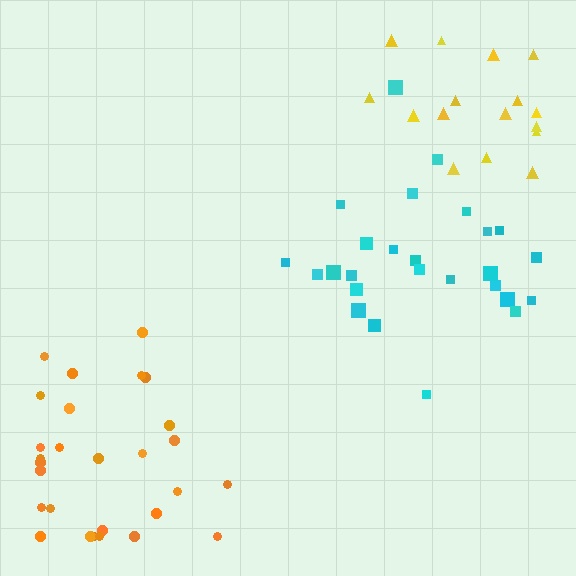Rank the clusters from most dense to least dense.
yellow, orange, cyan.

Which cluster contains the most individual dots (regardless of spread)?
Orange (29).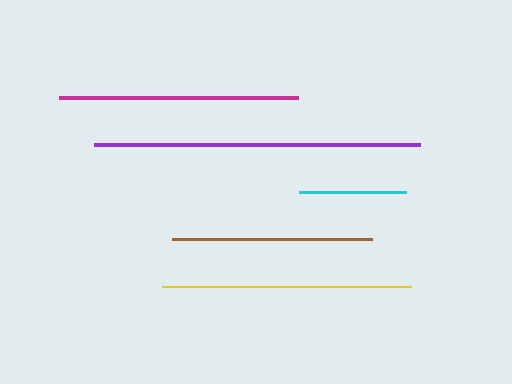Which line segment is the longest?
The purple line is the longest at approximately 326 pixels.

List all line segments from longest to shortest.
From longest to shortest: purple, yellow, magenta, brown, cyan.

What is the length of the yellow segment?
The yellow segment is approximately 249 pixels long.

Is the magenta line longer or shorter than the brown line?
The magenta line is longer than the brown line.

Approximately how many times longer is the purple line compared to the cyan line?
The purple line is approximately 3.1 times the length of the cyan line.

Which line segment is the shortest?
The cyan line is the shortest at approximately 107 pixels.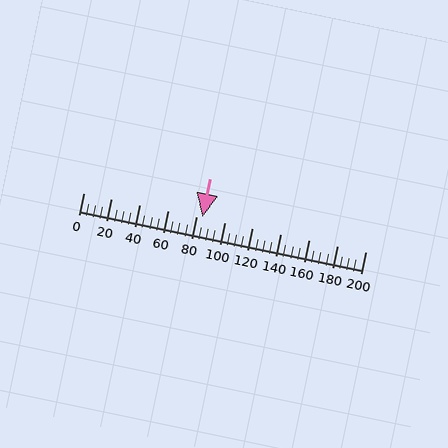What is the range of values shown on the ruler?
The ruler shows values from 0 to 200.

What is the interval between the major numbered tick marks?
The major tick marks are spaced 20 units apart.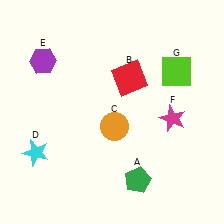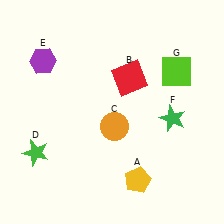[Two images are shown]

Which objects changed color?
A changed from green to yellow. D changed from cyan to green. F changed from magenta to green.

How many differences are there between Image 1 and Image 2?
There are 3 differences between the two images.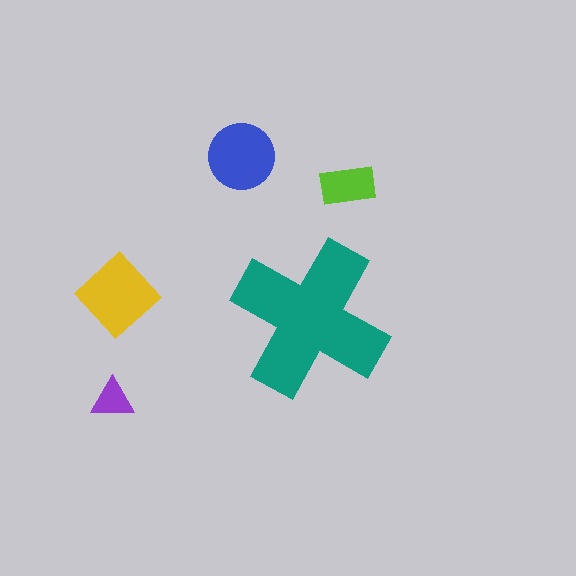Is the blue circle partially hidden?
No, the blue circle is fully visible.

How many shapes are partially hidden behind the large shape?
0 shapes are partially hidden.